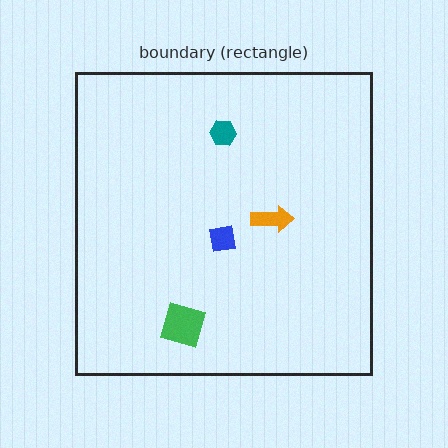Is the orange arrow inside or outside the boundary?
Inside.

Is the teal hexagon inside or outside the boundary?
Inside.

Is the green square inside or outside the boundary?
Inside.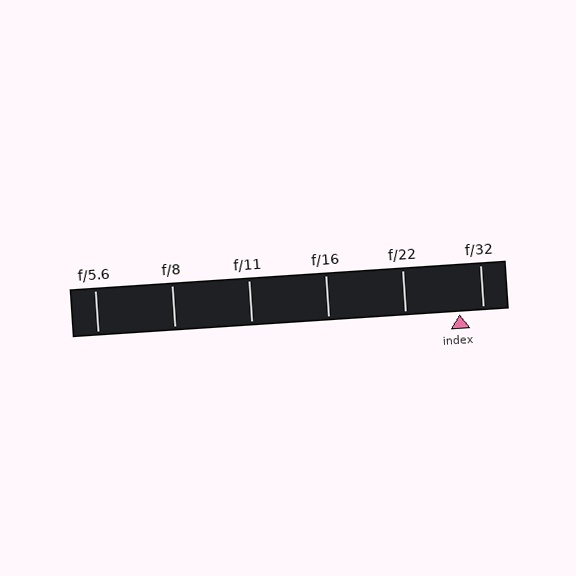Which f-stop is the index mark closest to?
The index mark is closest to f/32.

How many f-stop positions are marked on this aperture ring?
There are 6 f-stop positions marked.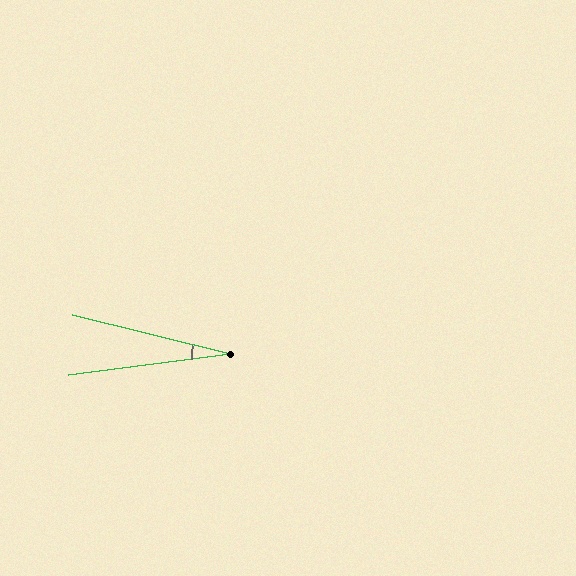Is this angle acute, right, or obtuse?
It is acute.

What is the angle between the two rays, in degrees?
Approximately 21 degrees.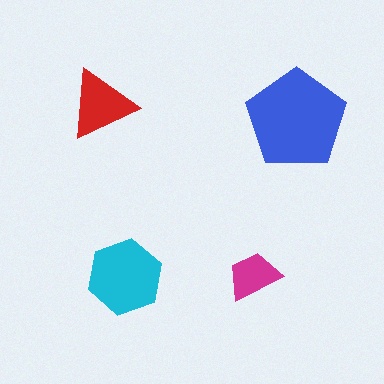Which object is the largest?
The blue pentagon.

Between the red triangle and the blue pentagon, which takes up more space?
The blue pentagon.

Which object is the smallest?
The magenta trapezoid.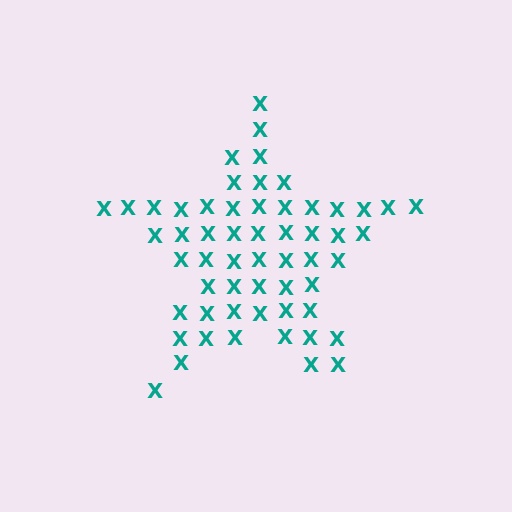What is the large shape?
The large shape is a star.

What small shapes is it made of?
It is made of small letter X's.